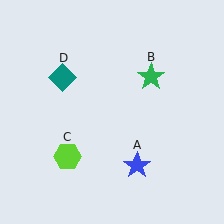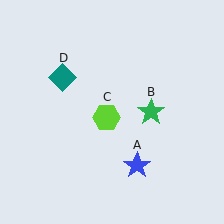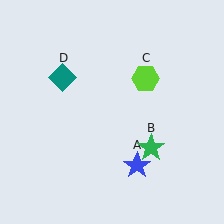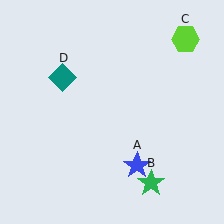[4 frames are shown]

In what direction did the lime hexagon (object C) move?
The lime hexagon (object C) moved up and to the right.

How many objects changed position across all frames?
2 objects changed position: green star (object B), lime hexagon (object C).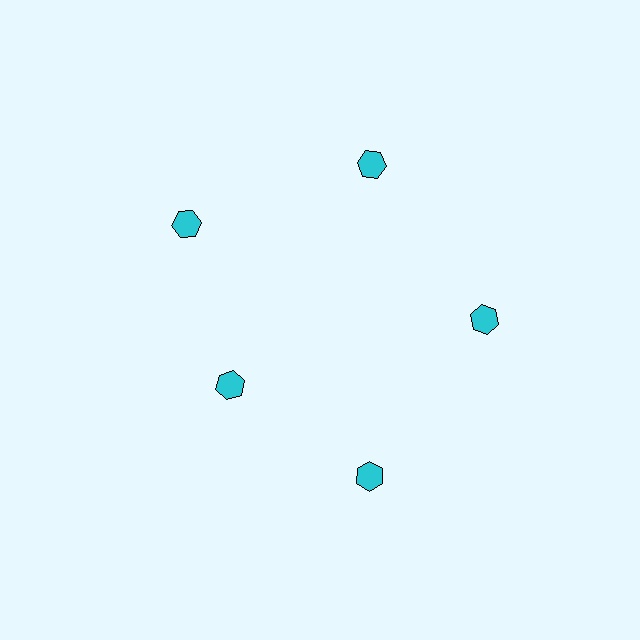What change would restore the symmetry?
The symmetry would be restored by moving it outward, back onto the ring so that all 5 hexagons sit at equal angles and equal distance from the center.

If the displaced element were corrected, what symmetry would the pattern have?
It would have 5-fold rotational symmetry — the pattern would map onto itself every 72 degrees.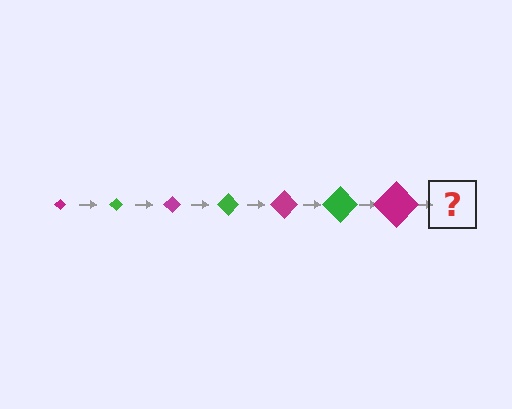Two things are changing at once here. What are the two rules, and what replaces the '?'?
The two rules are that the diamond grows larger each step and the color cycles through magenta and green. The '?' should be a green diamond, larger than the previous one.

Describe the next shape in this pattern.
It should be a green diamond, larger than the previous one.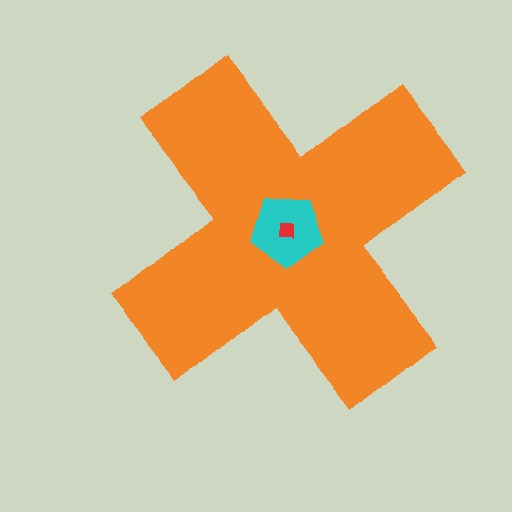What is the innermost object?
The red square.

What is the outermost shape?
The orange cross.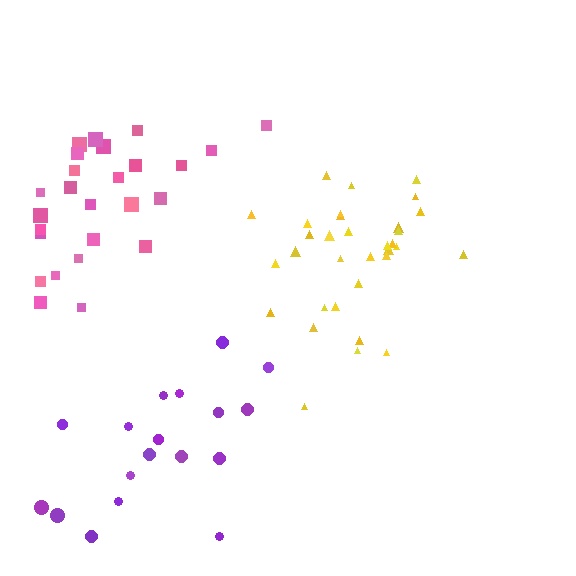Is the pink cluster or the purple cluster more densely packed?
Pink.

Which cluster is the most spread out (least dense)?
Purple.